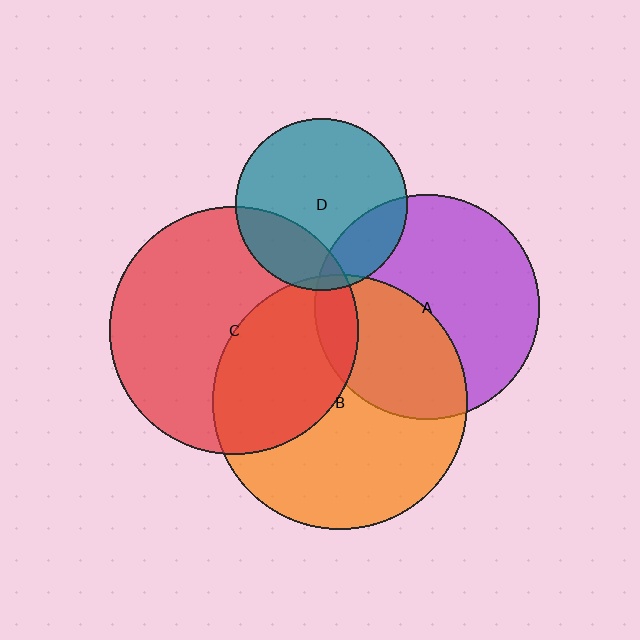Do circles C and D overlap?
Yes.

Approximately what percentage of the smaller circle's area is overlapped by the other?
Approximately 25%.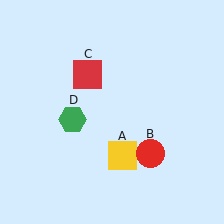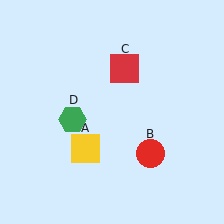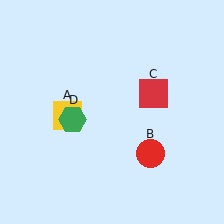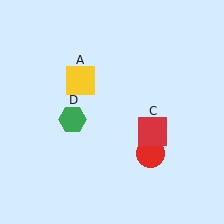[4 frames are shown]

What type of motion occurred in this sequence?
The yellow square (object A), red square (object C) rotated clockwise around the center of the scene.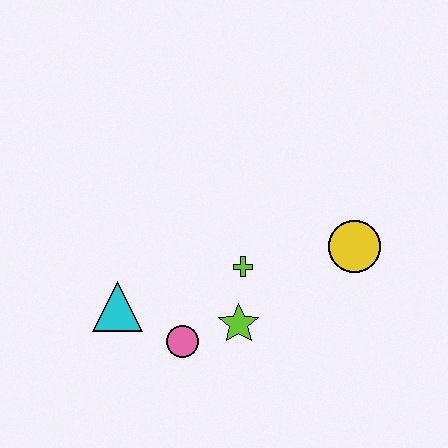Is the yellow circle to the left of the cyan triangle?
No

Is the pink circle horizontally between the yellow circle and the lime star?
No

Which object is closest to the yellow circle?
The lime cross is closest to the yellow circle.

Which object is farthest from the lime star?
The yellow circle is farthest from the lime star.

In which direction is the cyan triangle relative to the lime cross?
The cyan triangle is to the left of the lime cross.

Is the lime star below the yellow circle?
Yes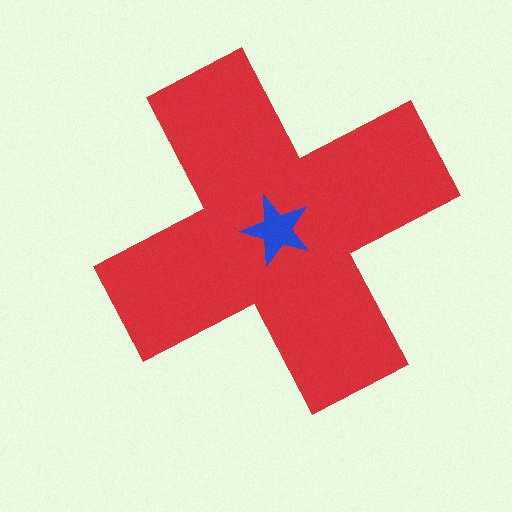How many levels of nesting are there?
2.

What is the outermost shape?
The red cross.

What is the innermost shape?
The blue star.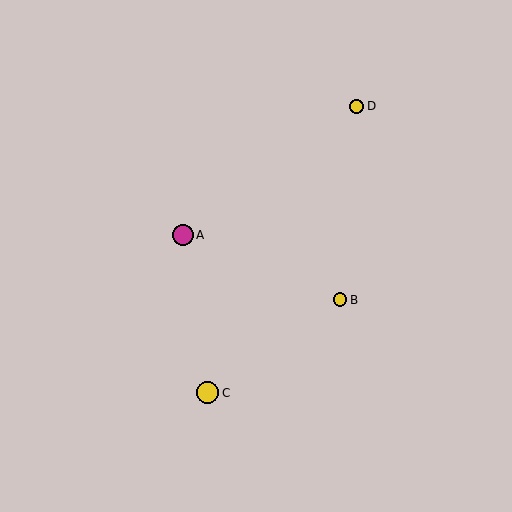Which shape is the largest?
The yellow circle (labeled C) is the largest.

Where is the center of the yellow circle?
The center of the yellow circle is at (356, 106).